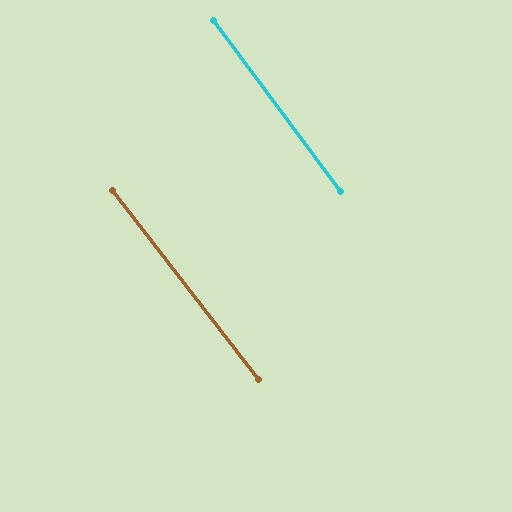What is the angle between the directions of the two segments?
Approximately 1 degree.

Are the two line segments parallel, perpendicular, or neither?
Parallel — their directions differ by only 1.3°.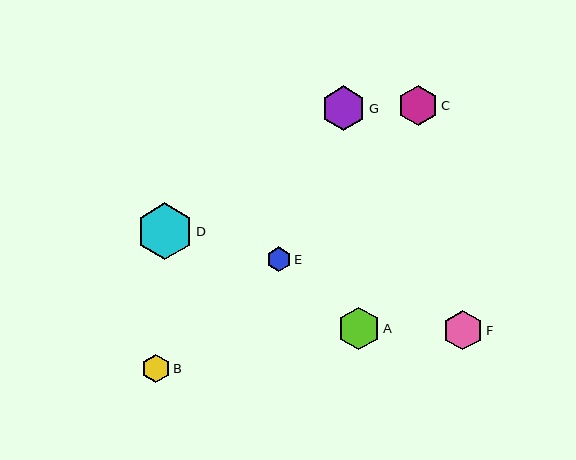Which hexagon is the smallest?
Hexagon E is the smallest with a size of approximately 24 pixels.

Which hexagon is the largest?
Hexagon D is the largest with a size of approximately 57 pixels.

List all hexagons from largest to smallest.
From largest to smallest: D, G, A, C, F, B, E.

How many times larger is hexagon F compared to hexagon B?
Hexagon F is approximately 1.4 times the size of hexagon B.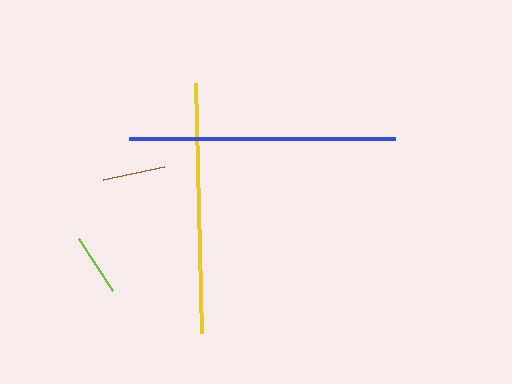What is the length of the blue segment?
The blue segment is approximately 266 pixels long.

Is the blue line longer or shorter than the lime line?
The blue line is longer than the lime line.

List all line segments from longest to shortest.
From longest to shortest: blue, yellow, brown, lime.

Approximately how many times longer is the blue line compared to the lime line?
The blue line is approximately 4.3 times the length of the lime line.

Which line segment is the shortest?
The lime line is the shortest at approximately 61 pixels.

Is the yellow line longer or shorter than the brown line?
The yellow line is longer than the brown line.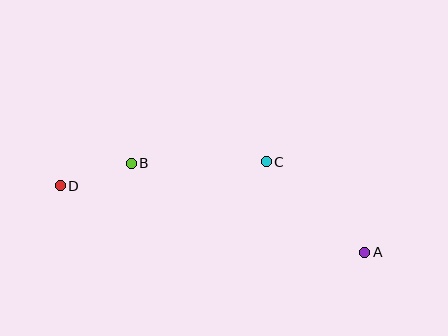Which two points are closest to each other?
Points B and D are closest to each other.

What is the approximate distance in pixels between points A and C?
The distance between A and C is approximately 134 pixels.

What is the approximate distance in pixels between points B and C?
The distance between B and C is approximately 135 pixels.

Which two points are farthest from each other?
Points A and D are farthest from each other.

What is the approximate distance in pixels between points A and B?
The distance between A and B is approximately 250 pixels.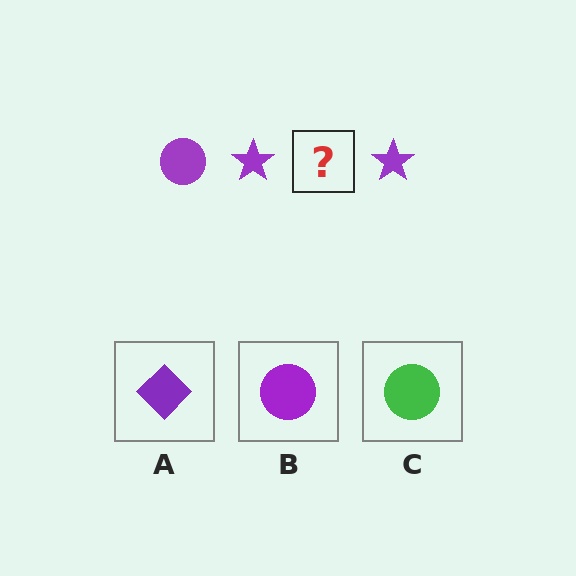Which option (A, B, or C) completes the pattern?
B.